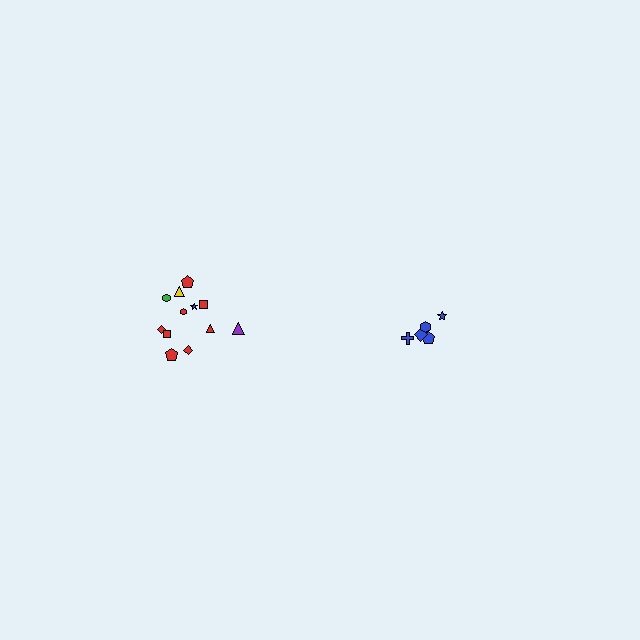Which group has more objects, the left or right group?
The left group.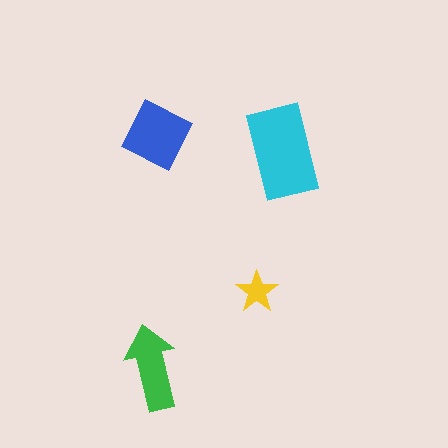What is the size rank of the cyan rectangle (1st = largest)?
1st.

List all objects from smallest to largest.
The yellow star, the green arrow, the blue diamond, the cyan rectangle.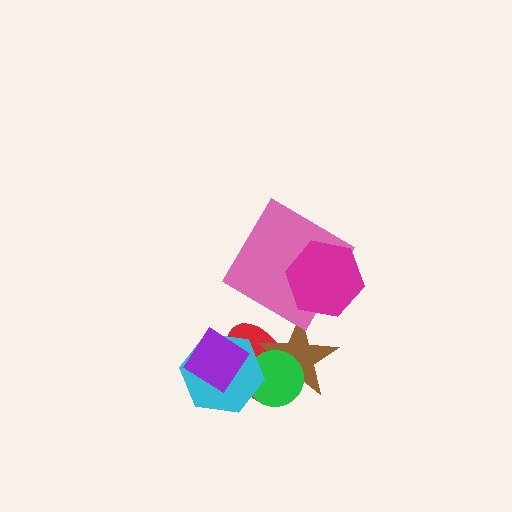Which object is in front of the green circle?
The cyan hexagon is in front of the green circle.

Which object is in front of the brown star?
The green circle is in front of the brown star.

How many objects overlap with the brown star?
2 objects overlap with the brown star.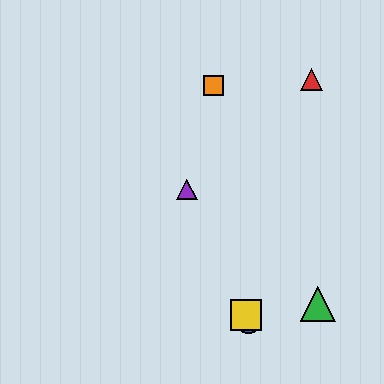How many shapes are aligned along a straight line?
3 shapes (the blue circle, the yellow square, the purple triangle) are aligned along a straight line.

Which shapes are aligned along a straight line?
The blue circle, the yellow square, the purple triangle are aligned along a straight line.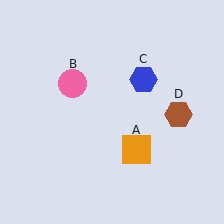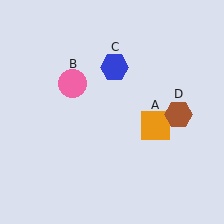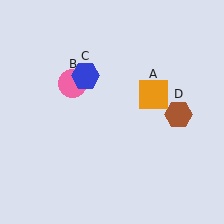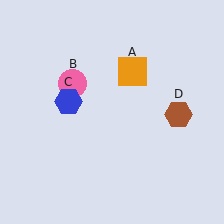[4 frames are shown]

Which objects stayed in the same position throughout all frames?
Pink circle (object B) and brown hexagon (object D) remained stationary.